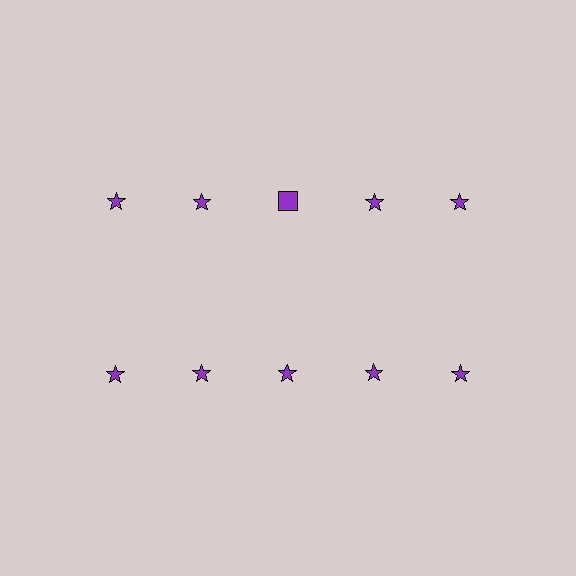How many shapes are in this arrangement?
There are 10 shapes arranged in a grid pattern.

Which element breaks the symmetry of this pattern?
The purple square in the top row, center column breaks the symmetry. All other shapes are purple stars.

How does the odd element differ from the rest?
It has a different shape: square instead of star.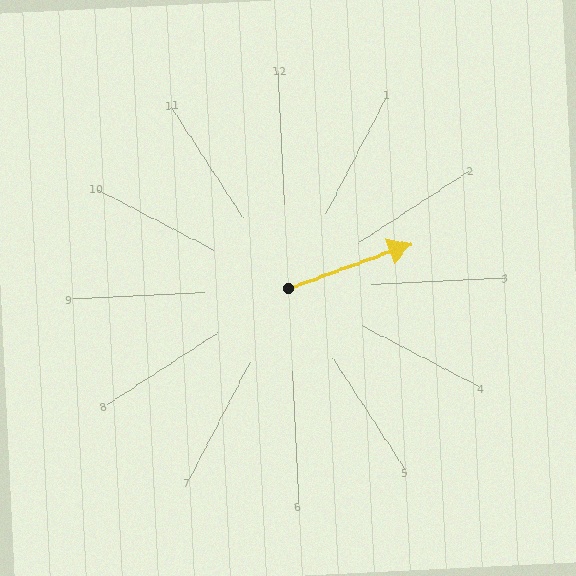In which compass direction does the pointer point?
East.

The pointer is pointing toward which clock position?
Roughly 2 o'clock.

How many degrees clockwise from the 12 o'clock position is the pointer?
Approximately 73 degrees.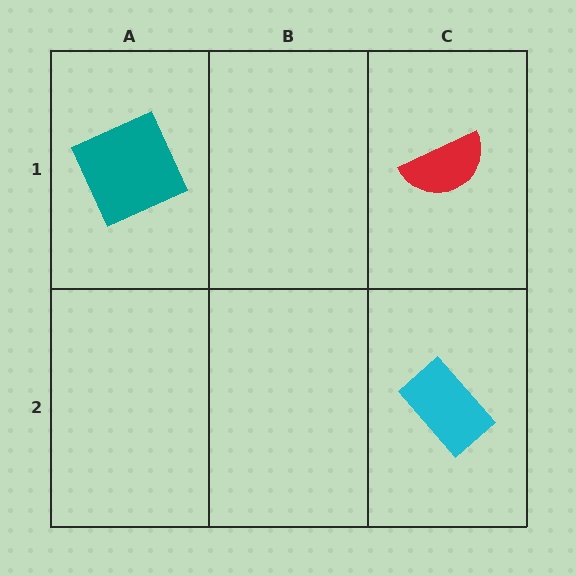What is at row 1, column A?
A teal square.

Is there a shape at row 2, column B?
No, that cell is empty.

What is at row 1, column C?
A red semicircle.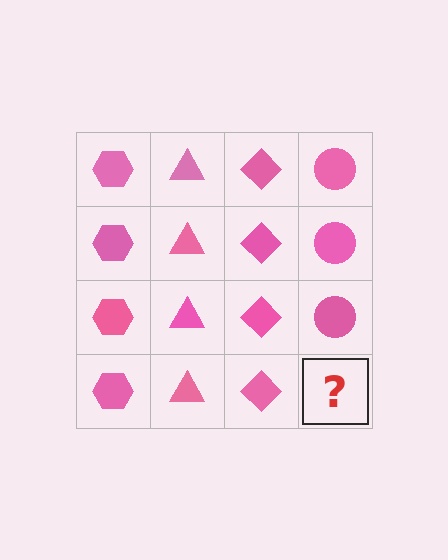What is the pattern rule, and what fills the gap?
The rule is that each column has a consistent shape. The gap should be filled with a pink circle.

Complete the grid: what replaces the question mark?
The question mark should be replaced with a pink circle.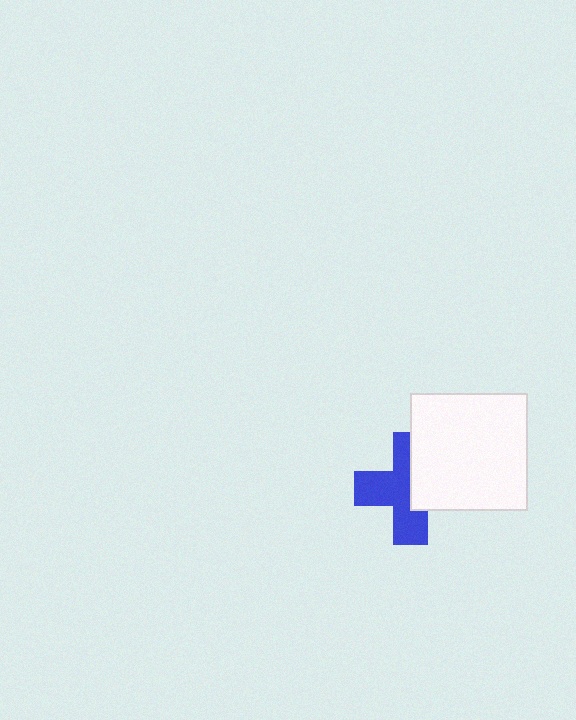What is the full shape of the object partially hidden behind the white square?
The partially hidden object is a blue cross.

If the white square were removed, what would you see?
You would see the complete blue cross.